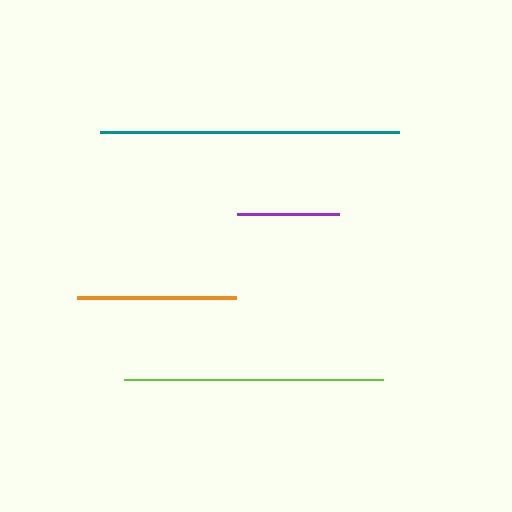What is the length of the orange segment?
The orange segment is approximately 158 pixels long.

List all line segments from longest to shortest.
From longest to shortest: teal, lime, orange, purple.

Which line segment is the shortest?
The purple line is the shortest at approximately 102 pixels.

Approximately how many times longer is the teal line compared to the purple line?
The teal line is approximately 2.9 times the length of the purple line.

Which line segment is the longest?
The teal line is the longest at approximately 299 pixels.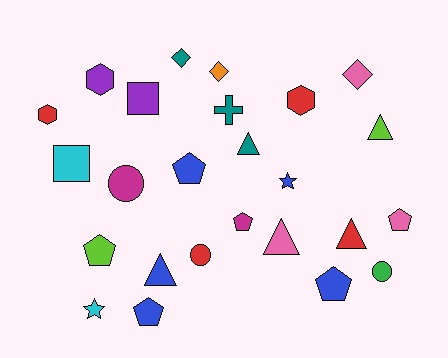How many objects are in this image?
There are 25 objects.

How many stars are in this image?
There are 2 stars.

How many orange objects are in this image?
There is 1 orange object.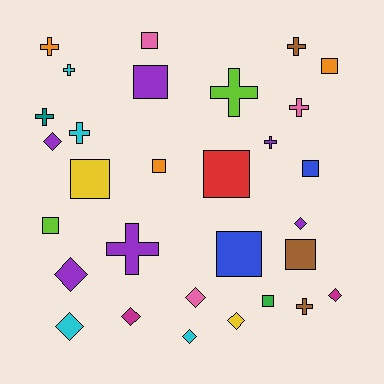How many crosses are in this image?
There are 10 crosses.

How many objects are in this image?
There are 30 objects.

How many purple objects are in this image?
There are 6 purple objects.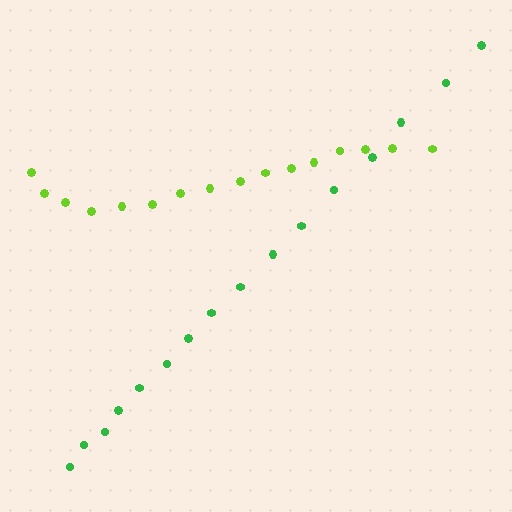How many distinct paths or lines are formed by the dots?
There are 2 distinct paths.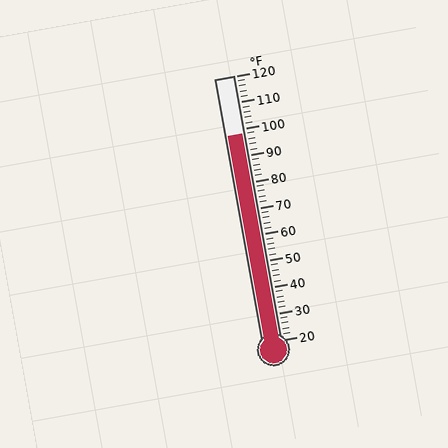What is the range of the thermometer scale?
The thermometer scale ranges from 20°F to 120°F.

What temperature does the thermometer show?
The thermometer shows approximately 98°F.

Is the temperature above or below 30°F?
The temperature is above 30°F.